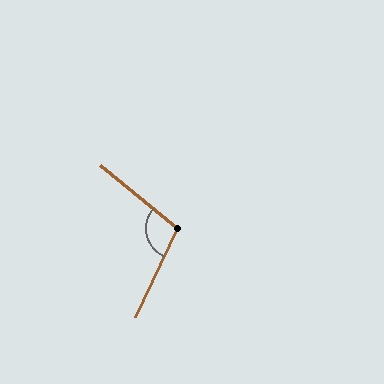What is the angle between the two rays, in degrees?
Approximately 104 degrees.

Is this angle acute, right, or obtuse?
It is obtuse.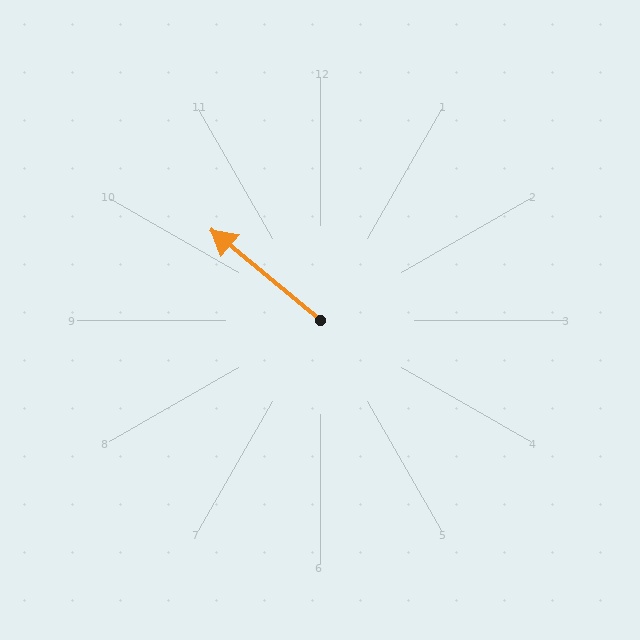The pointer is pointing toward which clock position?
Roughly 10 o'clock.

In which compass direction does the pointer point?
Northwest.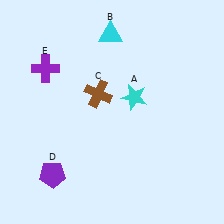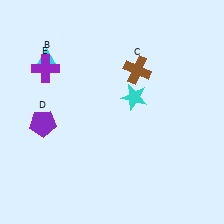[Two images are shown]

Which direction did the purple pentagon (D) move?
The purple pentagon (D) moved up.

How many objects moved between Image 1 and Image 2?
3 objects moved between the two images.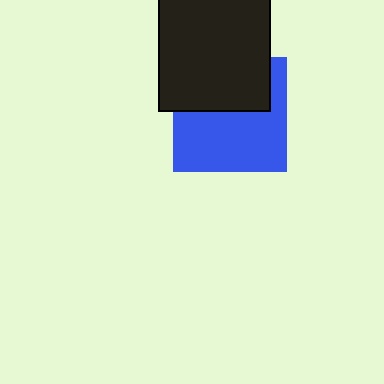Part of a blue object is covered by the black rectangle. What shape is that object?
It is a square.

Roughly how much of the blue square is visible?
About half of it is visible (roughly 59%).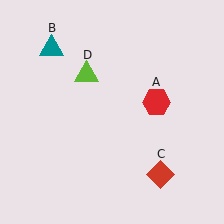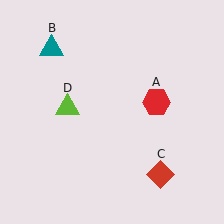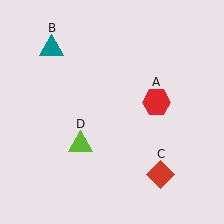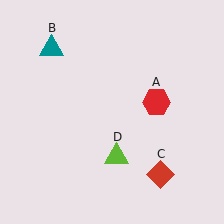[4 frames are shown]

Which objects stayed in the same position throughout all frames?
Red hexagon (object A) and teal triangle (object B) and red diamond (object C) remained stationary.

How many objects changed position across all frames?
1 object changed position: lime triangle (object D).